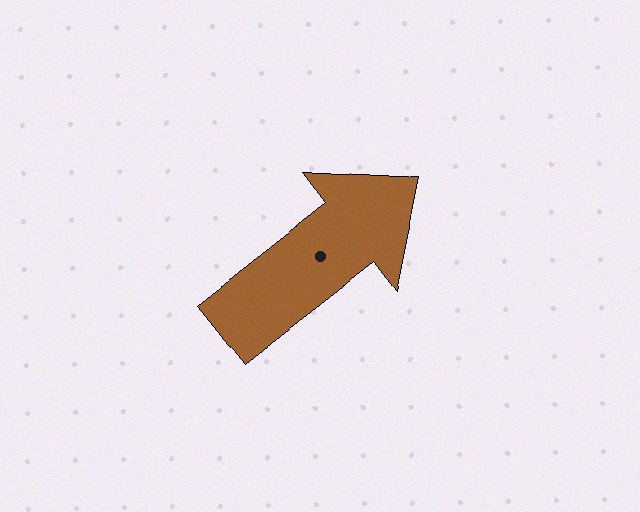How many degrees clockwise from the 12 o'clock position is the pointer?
Approximately 52 degrees.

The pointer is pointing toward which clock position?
Roughly 2 o'clock.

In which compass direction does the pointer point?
Northeast.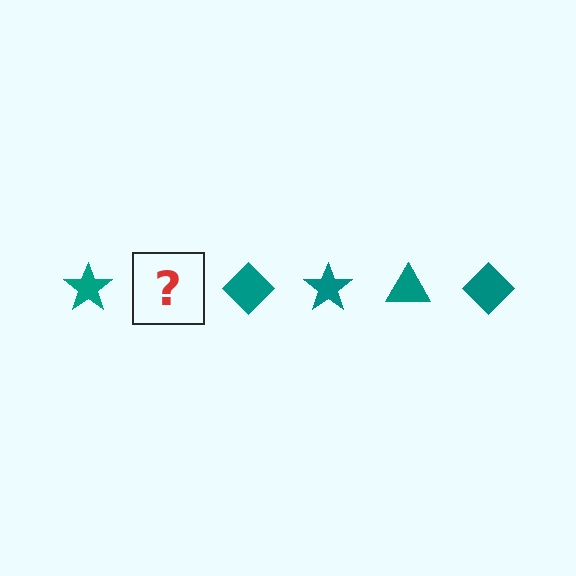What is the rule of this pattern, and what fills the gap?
The rule is that the pattern cycles through star, triangle, diamond shapes in teal. The gap should be filled with a teal triangle.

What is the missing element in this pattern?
The missing element is a teal triangle.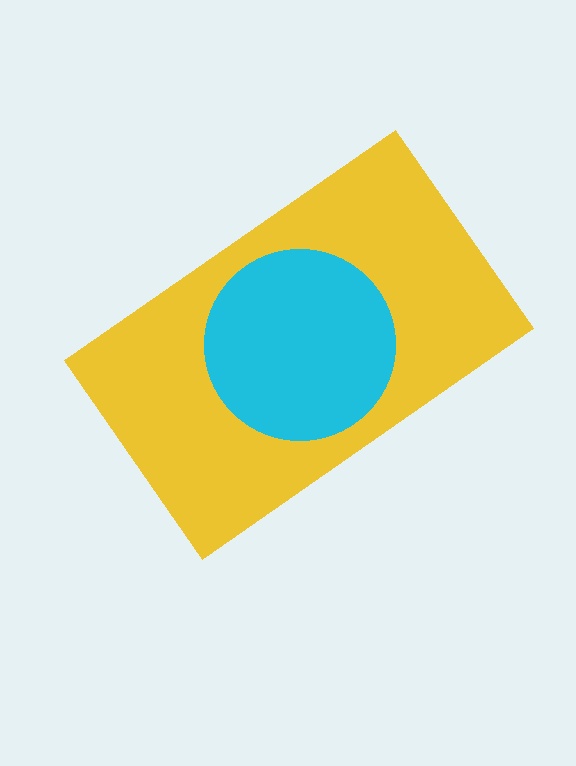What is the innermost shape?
The cyan circle.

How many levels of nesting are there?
2.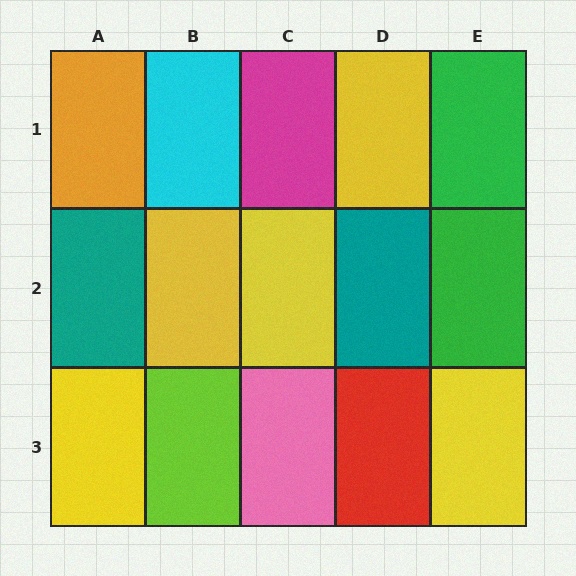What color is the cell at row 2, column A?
Teal.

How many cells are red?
1 cell is red.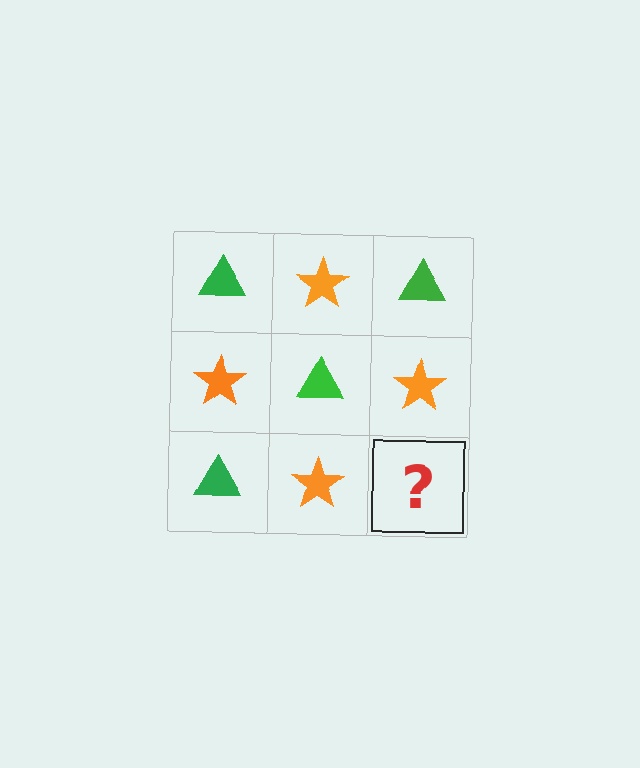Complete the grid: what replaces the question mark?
The question mark should be replaced with a green triangle.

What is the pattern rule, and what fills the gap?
The rule is that it alternates green triangle and orange star in a checkerboard pattern. The gap should be filled with a green triangle.